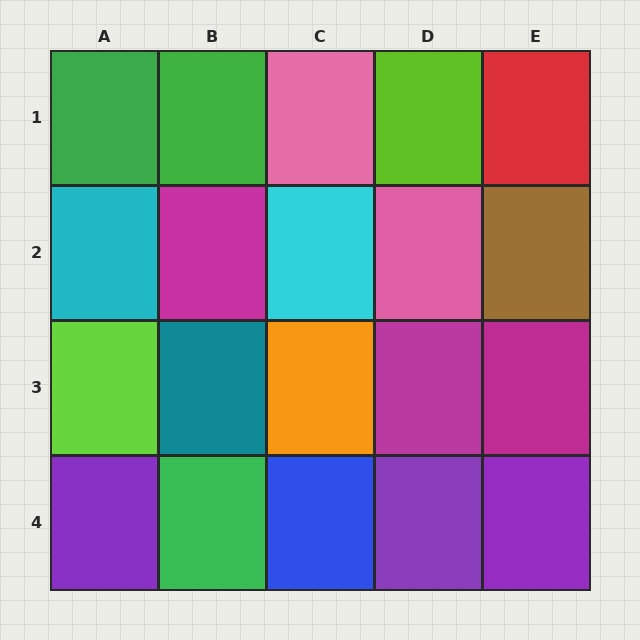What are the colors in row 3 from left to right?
Lime, teal, orange, magenta, magenta.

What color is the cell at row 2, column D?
Pink.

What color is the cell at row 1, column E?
Red.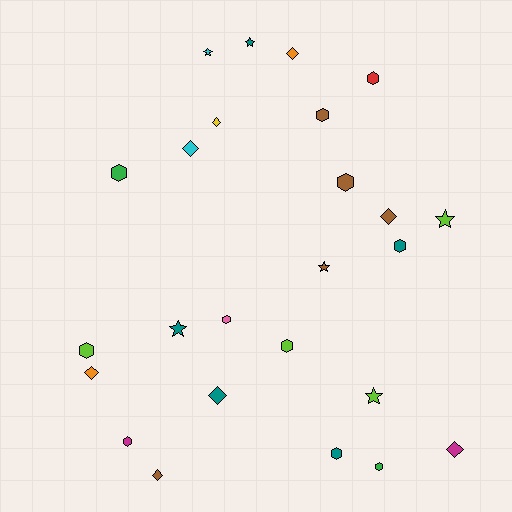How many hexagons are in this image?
There are 11 hexagons.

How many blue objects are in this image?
There are no blue objects.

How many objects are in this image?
There are 25 objects.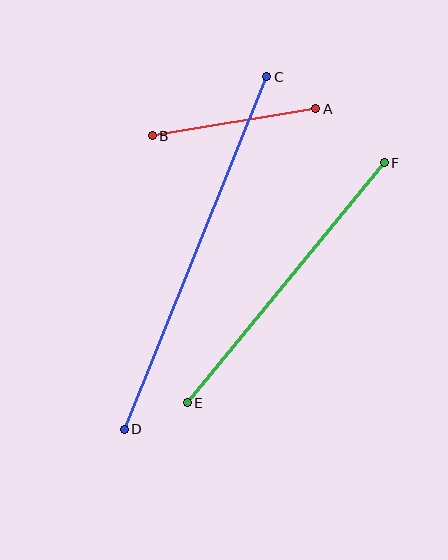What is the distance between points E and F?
The distance is approximately 311 pixels.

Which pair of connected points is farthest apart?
Points C and D are farthest apart.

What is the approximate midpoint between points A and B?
The midpoint is at approximately (234, 122) pixels.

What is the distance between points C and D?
The distance is approximately 380 pixels.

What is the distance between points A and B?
The distance is approximately 166 pixels.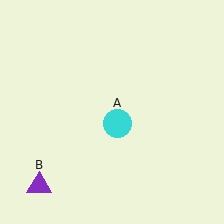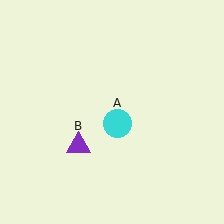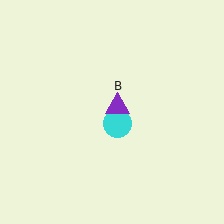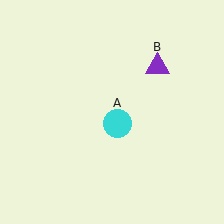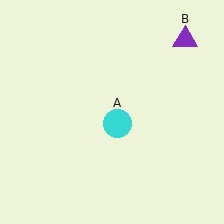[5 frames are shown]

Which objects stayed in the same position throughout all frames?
Cyan circle (object A) remained stationary.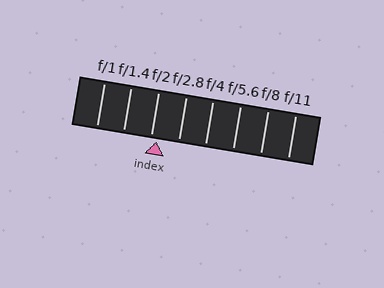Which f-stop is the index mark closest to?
The index mark is closest to f/2.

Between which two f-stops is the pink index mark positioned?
The index mark is between f/2 and f/2.8.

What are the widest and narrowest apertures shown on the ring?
The widest aperture shown is f/1 and the narrowest is f/11.